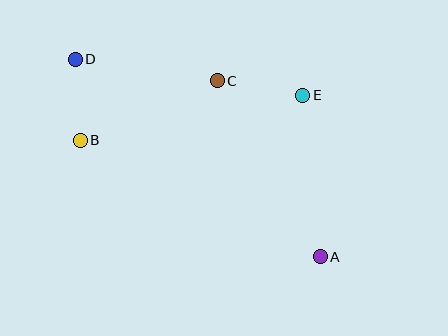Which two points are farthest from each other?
Points A and D are farthest from each other.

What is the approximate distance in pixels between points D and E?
The distance between D and E is approximately 230 pixels.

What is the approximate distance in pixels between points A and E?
The distance between A and E is approximately 163 pixels.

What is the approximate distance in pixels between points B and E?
The distance between B and E is approximately 227 pixels.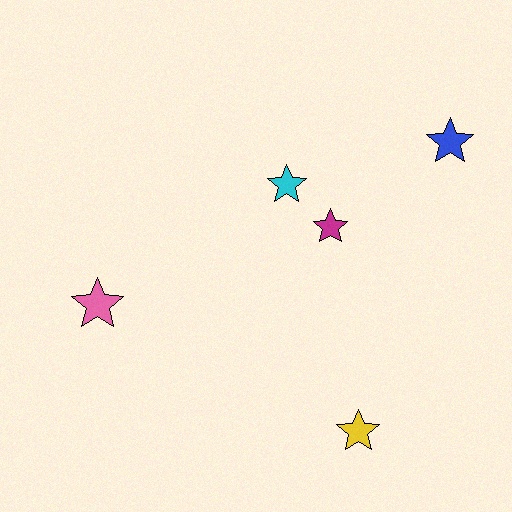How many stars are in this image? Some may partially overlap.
There are 5 stars.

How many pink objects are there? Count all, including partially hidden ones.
There is 1 pink object.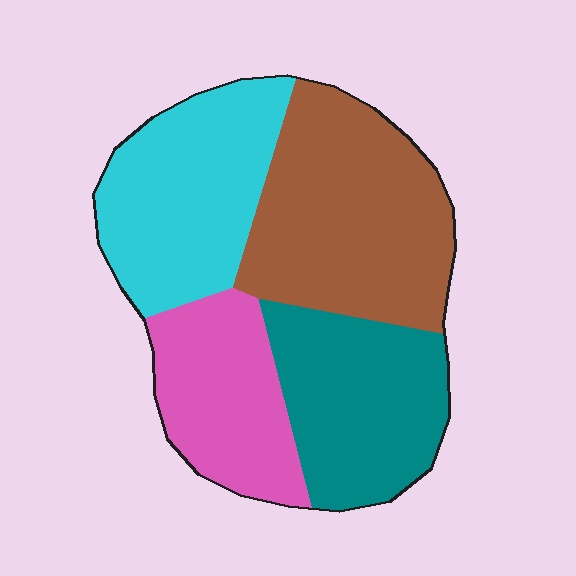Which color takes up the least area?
Pink, at roughly 20%.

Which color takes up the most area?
Brown, at roughly 30%.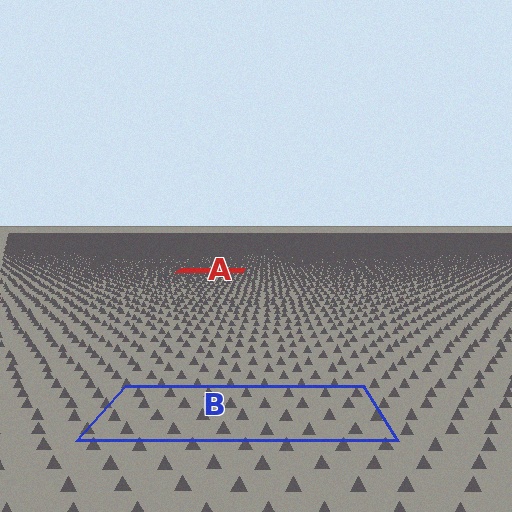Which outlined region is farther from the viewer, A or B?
Region A is farther from the viewer — the texture elements inside it appear smaller and more densely packed.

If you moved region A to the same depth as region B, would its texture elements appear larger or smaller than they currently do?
They would appear larger. At a closer depth, the same texture elements are projected at a bigger on-screen size.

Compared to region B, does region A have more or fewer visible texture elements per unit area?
Region A has more texture elements per unit area — they are packed more densely because it is farther away.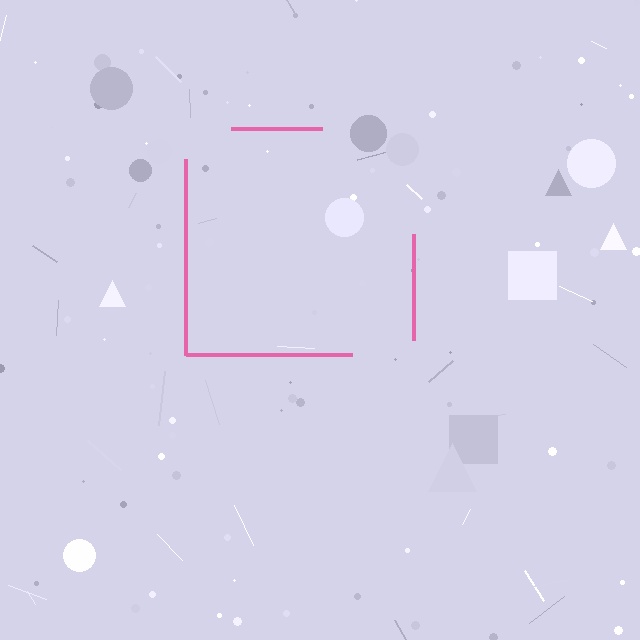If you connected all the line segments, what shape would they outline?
They would outline a square.